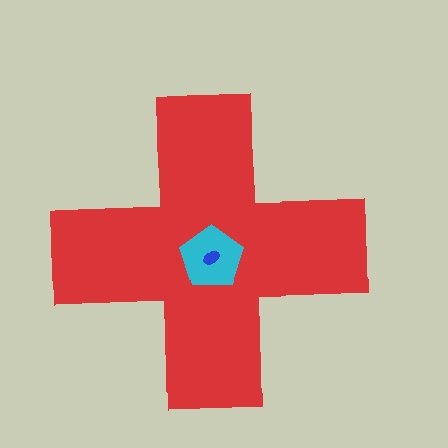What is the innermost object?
The blue ellipse.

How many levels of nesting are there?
3.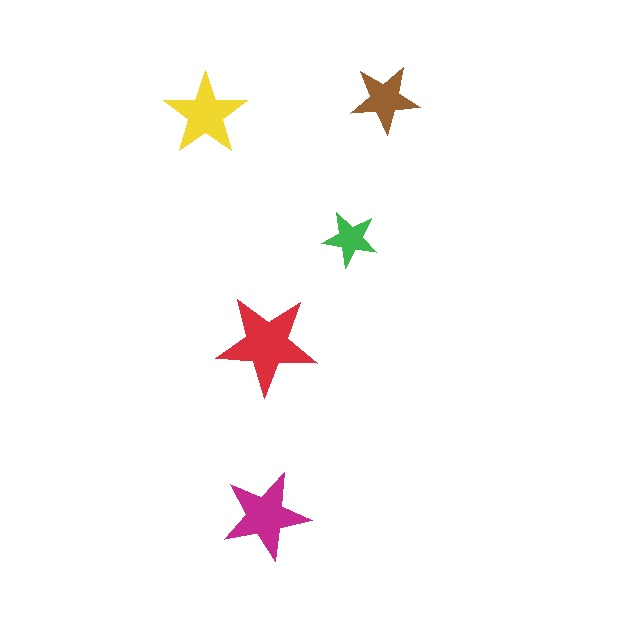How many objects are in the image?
There are 5 objects in the image.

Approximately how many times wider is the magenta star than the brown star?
About 1.5 times wider.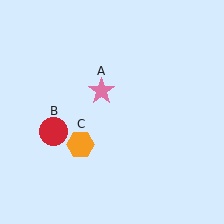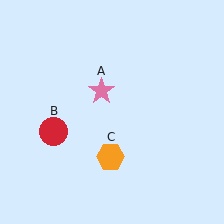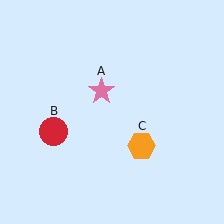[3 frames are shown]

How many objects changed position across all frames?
1 object changed position: orange hexagon (object C).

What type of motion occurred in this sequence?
The orange hexagon (object C) rotated counterclockwise around the center of the scene.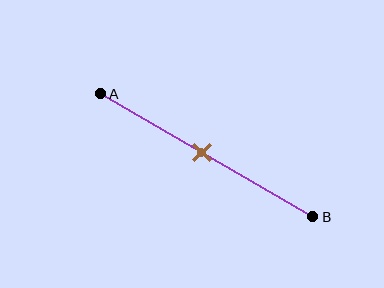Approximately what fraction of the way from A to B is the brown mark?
The brown mark is approximately 50% of the way from A to B.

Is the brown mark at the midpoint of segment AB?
Yes, the mark is approximately at the midpoint.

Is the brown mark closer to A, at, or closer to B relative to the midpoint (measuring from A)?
The brown mark is approximately at the midpoint of segment AB.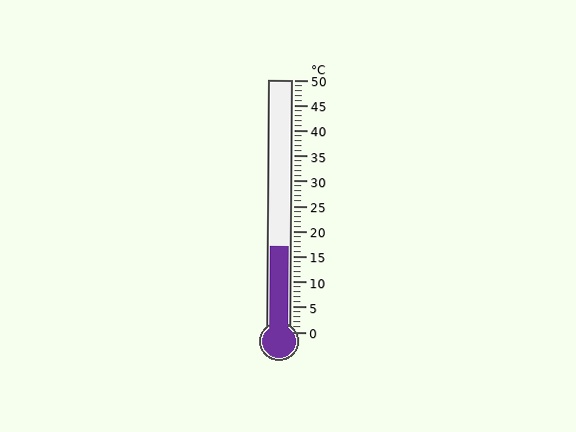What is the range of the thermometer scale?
The thermometer scale ranges from 0°C to 50°C.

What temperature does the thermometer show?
The thermometer shows approximately 17°C.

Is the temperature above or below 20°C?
The temperature is below 20°C.